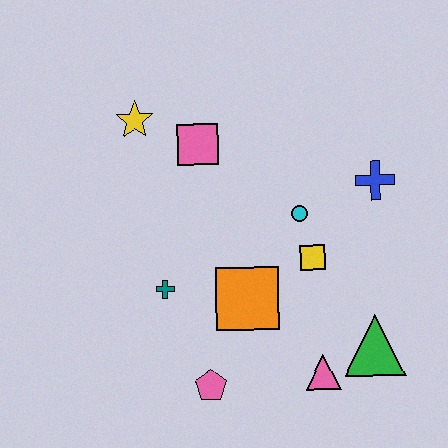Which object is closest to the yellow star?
The pink square is closest to the yellow star.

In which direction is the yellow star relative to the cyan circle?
The yellow star is to the left of the cyan circle.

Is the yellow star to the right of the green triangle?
No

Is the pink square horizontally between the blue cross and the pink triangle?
No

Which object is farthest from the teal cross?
The blue cross is farthest from the teal cross.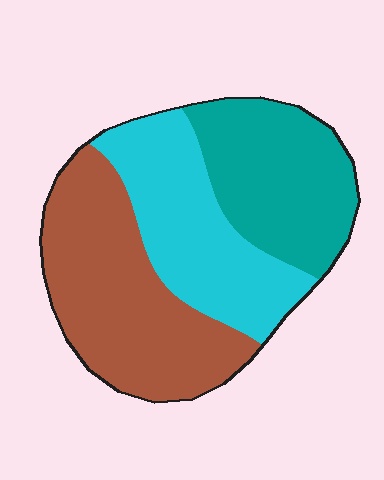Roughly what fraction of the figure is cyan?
Cyan takes up about one third (1/3) of the figure.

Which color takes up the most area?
Brown, at roughly 40%.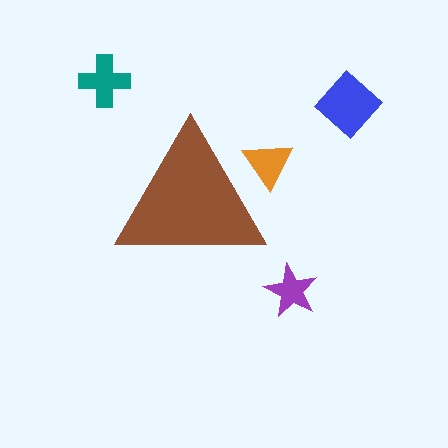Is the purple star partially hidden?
No, the purple star is fully visible.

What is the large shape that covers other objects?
A brown triangle.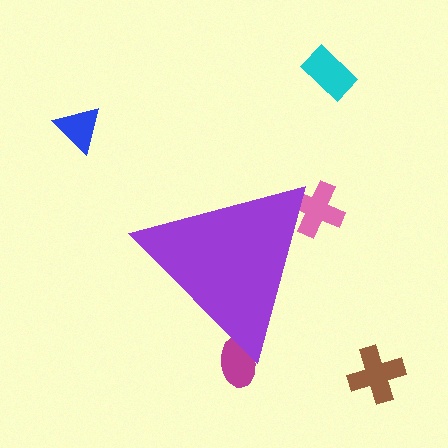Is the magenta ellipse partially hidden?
Yes, the magenta ellipse is partially hidden behind the purple triangle.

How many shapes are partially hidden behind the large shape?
2 shapes are partially hidden.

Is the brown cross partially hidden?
No, the brown cross is fully visible.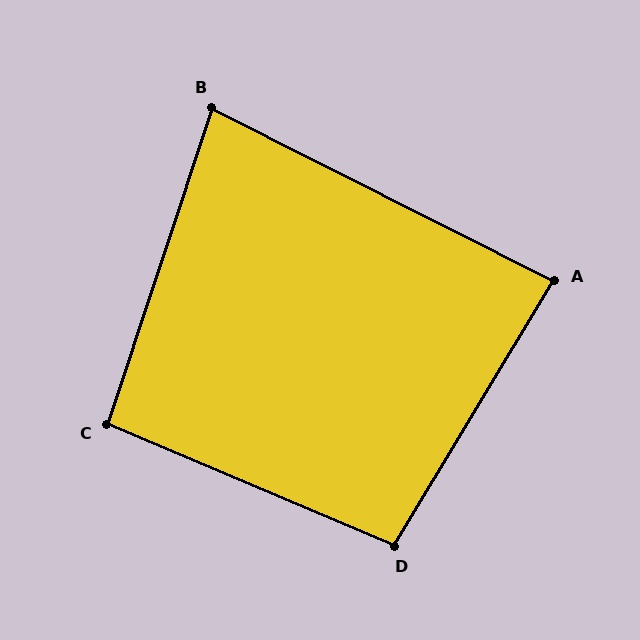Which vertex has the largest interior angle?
D, at approximately 98 degrees.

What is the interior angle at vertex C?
Approximately 94 degrees (approximately right).